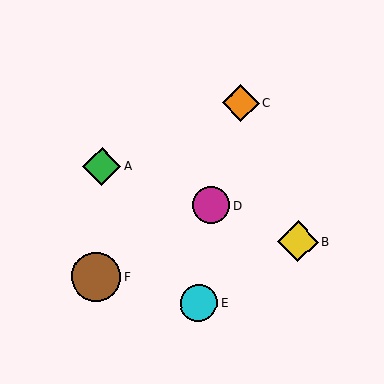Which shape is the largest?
The brown circle (labeled F) is the largest.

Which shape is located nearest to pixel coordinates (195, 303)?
The cyan circle (labeled E) at (199, 303) is nearest to that location.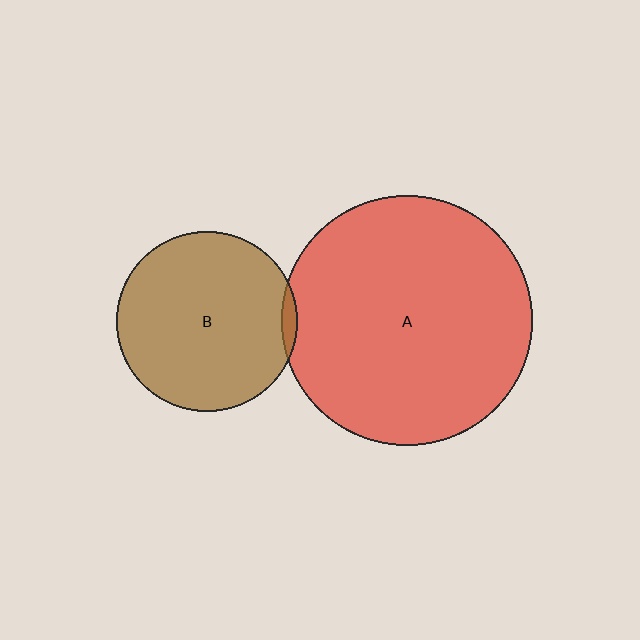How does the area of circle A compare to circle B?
Approximately 1.9 times.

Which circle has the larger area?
Circle A (red).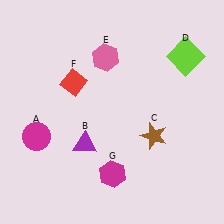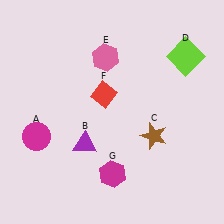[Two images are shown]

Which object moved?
The red diamond (F) moved right.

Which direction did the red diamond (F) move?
The red diamond (F) moved right.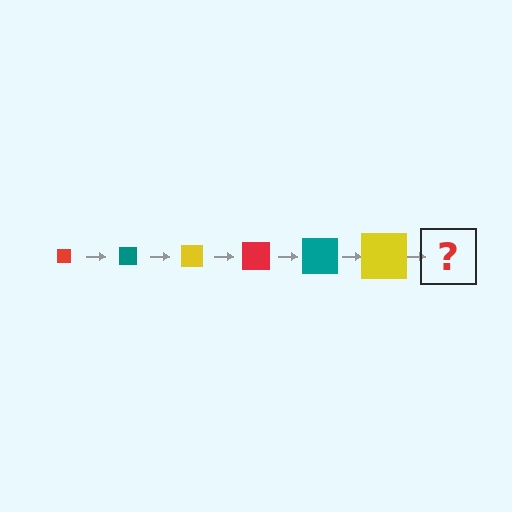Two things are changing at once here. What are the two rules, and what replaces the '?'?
The two rules are that the square grows larger each step and the color cycles through red, teal, and yellow. The '?' should be a red square, larger than the previous one.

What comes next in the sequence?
The next element should be a red square, larger than the previous one.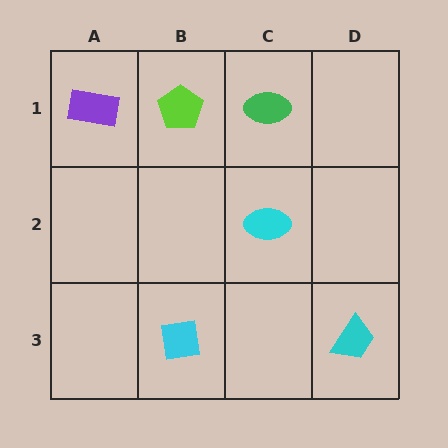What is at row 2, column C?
A cyan ellipse.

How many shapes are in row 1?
3 shapes.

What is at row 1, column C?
A green ellipse.